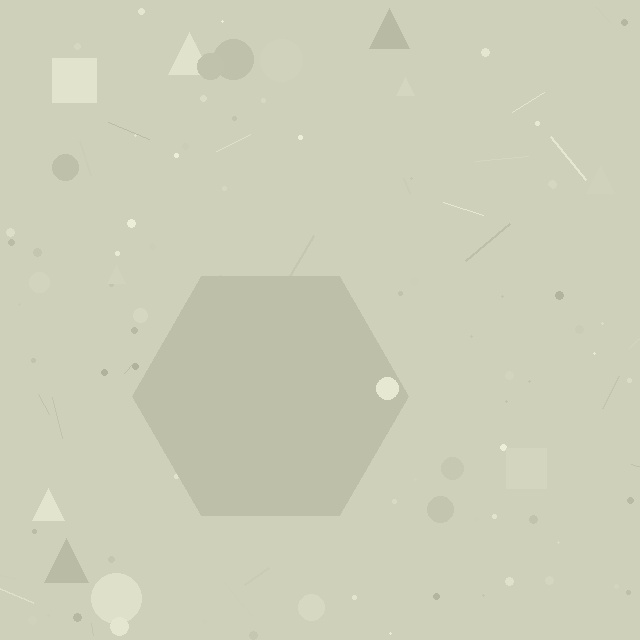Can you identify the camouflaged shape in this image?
The camouflaged shape is a hexagon.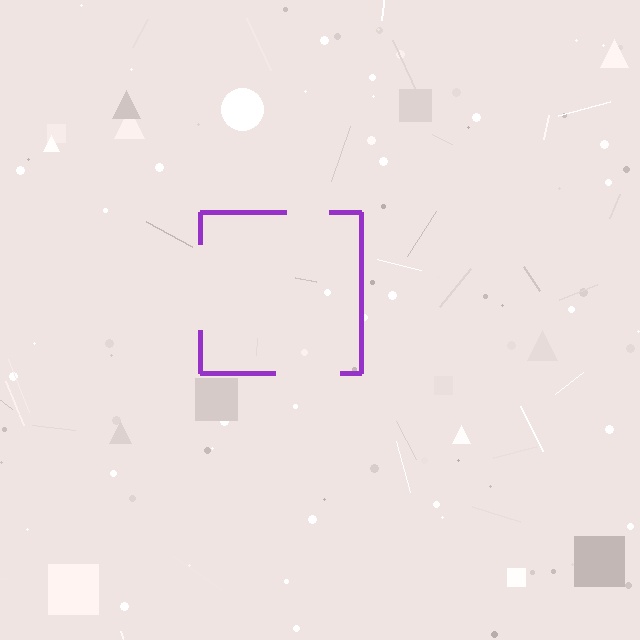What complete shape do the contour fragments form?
The contour fragments form a square.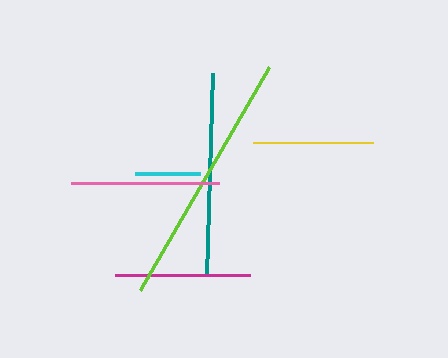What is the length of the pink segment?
The pink segment is approximately 148 pixels long.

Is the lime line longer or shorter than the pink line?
The lime line is longer than the pink line.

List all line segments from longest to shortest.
From longest to shortest: lime, teal, pink, magenta, yellow, cyan.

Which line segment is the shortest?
The cyan line is the shortest at approximately 65 pixels.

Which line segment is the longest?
The lime line is the longest at approximately 258 pixels.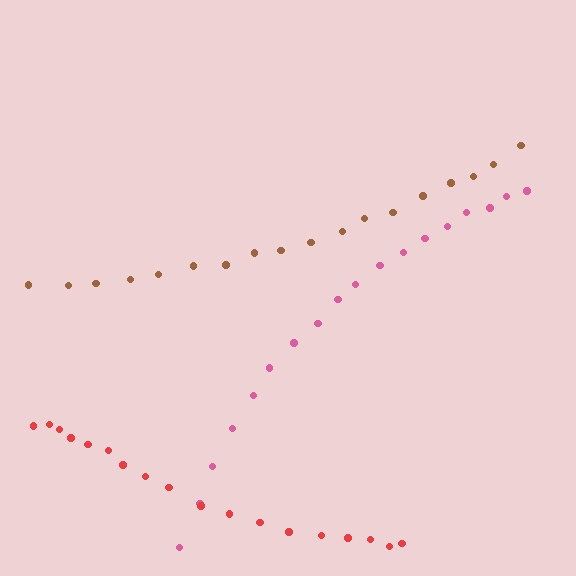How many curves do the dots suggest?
There are 3 distinct paths.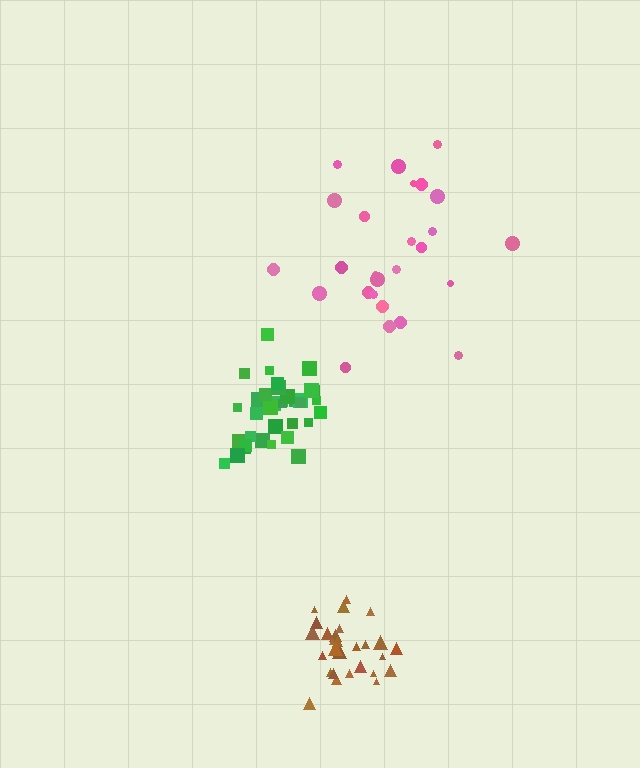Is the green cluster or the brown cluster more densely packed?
Brown.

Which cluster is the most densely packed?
Brown.